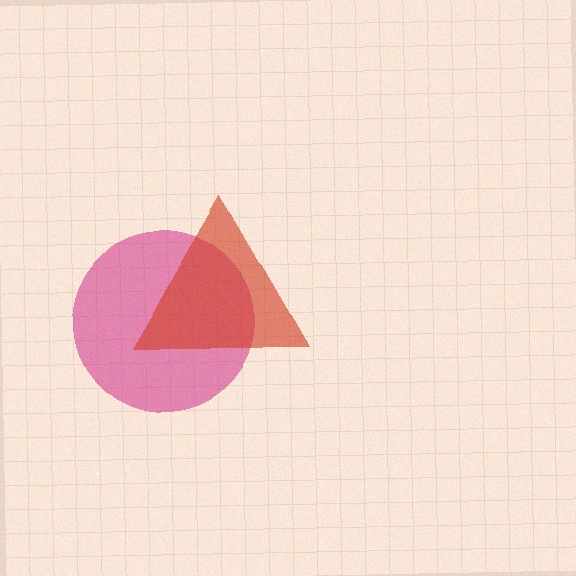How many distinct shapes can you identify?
There are 2 distinct shapes: a magenta circle, a red triangle.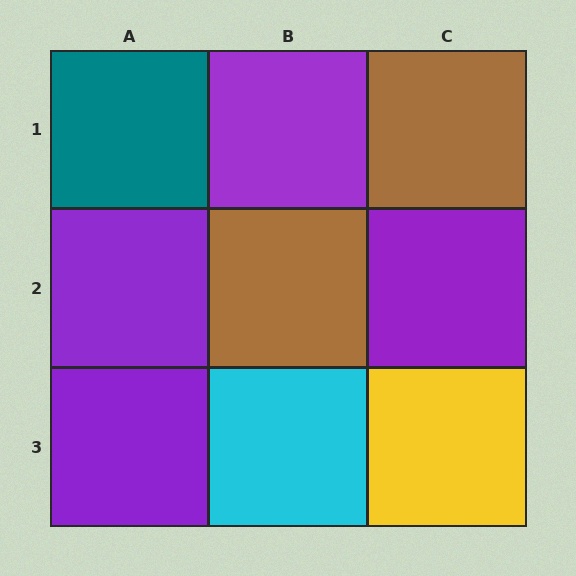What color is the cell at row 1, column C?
Brown.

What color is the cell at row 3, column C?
Yellow.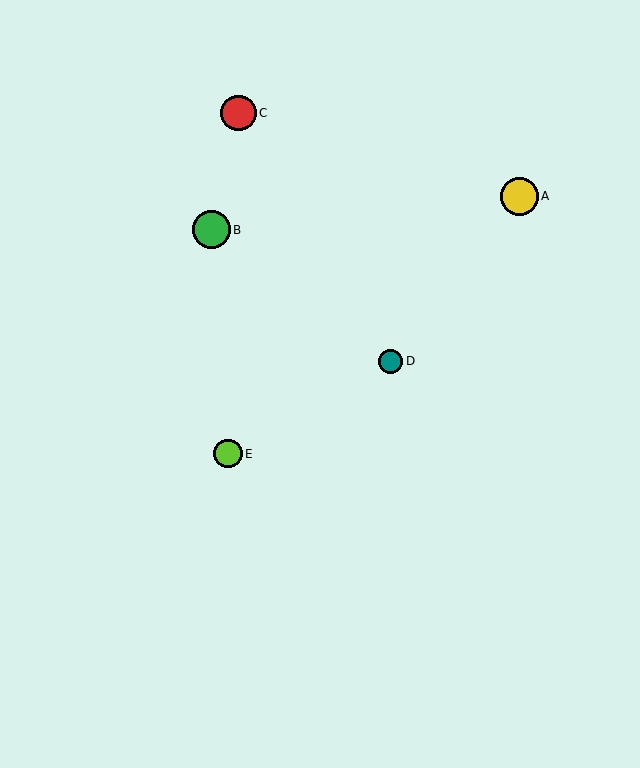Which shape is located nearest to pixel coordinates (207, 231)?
The green circle (labeled B) at (211, 230) is nearest to that location.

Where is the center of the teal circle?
The center of the teal circle is at (390, 361).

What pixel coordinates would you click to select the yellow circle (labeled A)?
Click at (519, 196) to select the yellow circle A.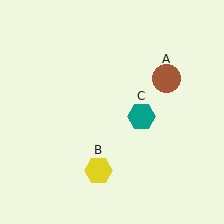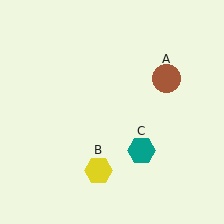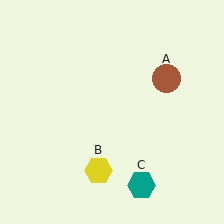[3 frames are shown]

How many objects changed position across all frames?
1 object changed position: teal hexagon (object C).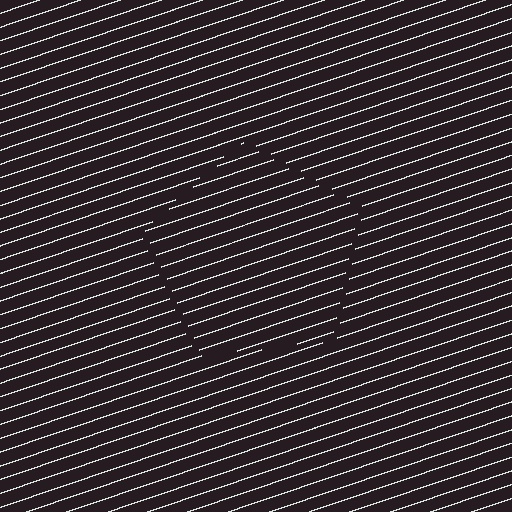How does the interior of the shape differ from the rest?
The interior of the shape contains the same grating, shifted by half a period — the contour is defined by the phase discontinuity where line-ends from the inner and outer gratings abut.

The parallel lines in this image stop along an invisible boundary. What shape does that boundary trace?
An illusory pentagon. The interior of the shape contains the same grating, shifted by half a period — the contour is defined by the phase discontinuity where line-ends from the inner and outer gratings abut.